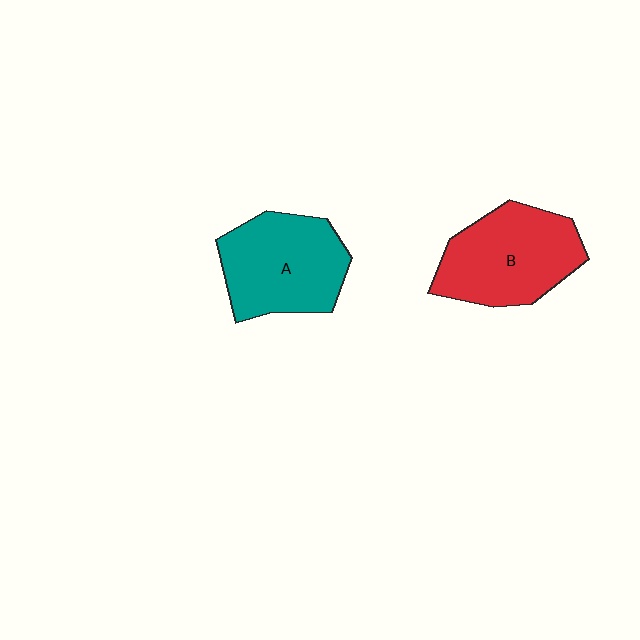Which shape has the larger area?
Shape B (red).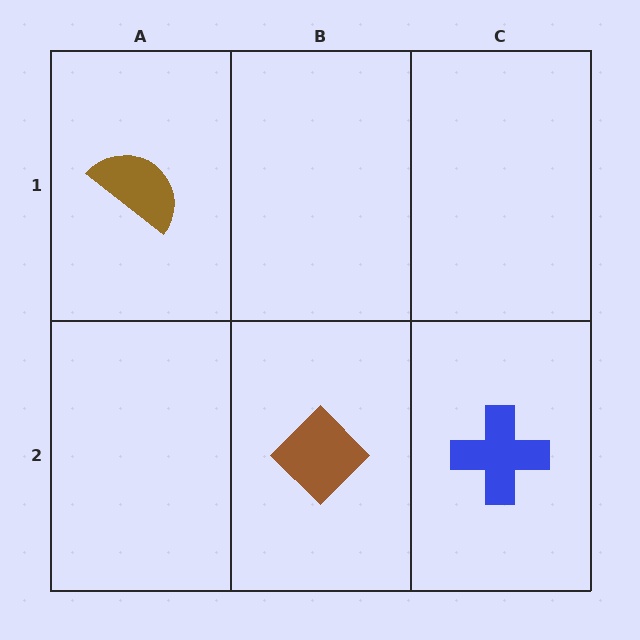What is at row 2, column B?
A brown diamond.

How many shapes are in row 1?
1 shape.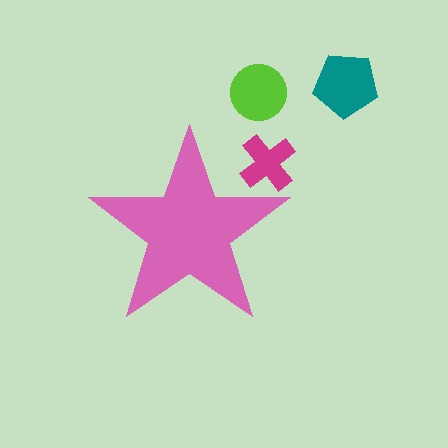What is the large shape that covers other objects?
A pink star.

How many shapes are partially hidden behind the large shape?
1 shape is partially hidden.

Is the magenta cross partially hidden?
Yes, the magenta cross is partially hidden behind the pink star.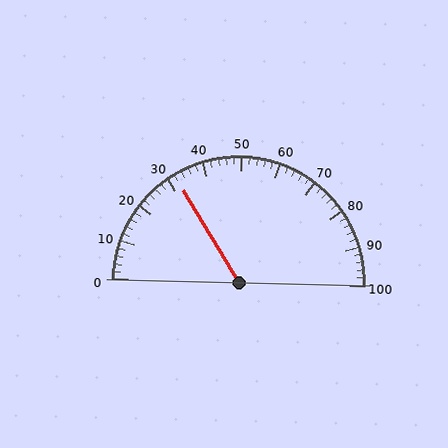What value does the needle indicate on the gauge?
The needle indicates approximately 32.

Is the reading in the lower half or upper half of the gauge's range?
The reading is in the lower half of the range (0 to 100).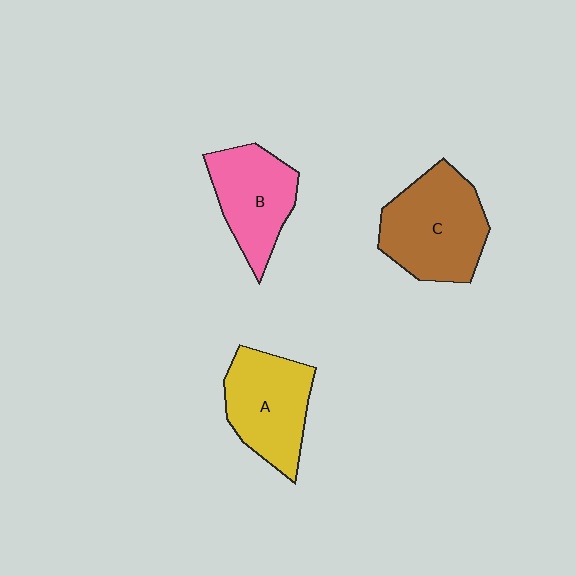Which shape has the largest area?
Shape C (brown).